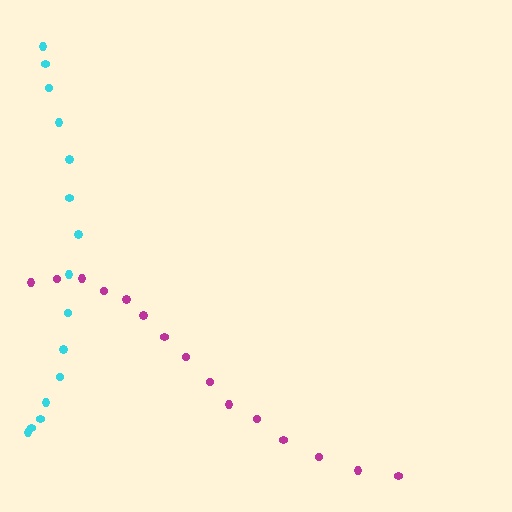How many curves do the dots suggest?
There are 2 distinct paths.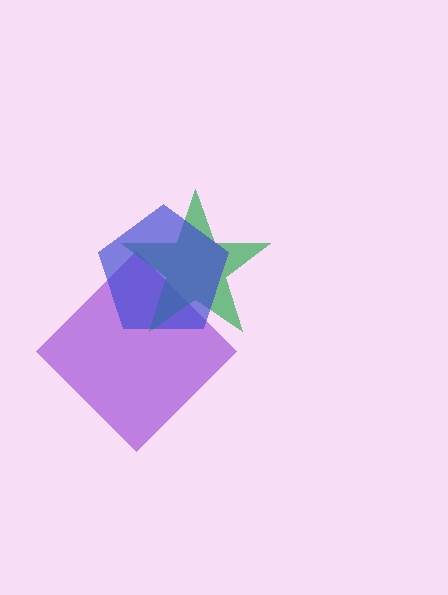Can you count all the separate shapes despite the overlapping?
Yes, there are 3 separate shapes.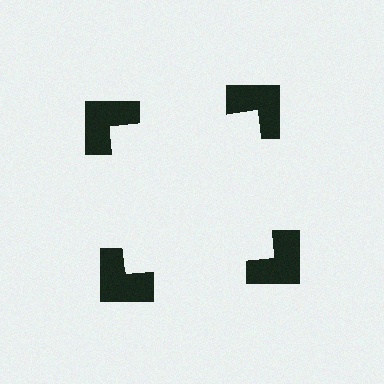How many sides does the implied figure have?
4 sides.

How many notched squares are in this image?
There are 4 — one at each vertex of the illusory square.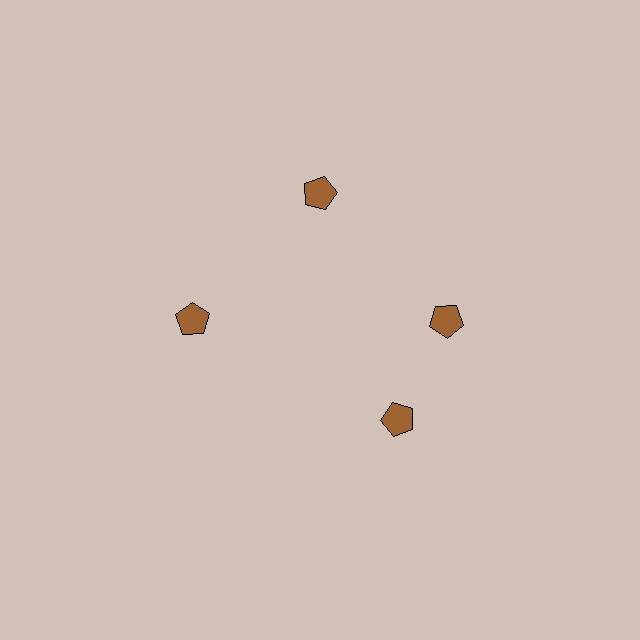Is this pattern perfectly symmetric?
No. The 4 brown pentagons are arranged in a ring, but one element near the 6 o'clock position is rotated out of alignment along the ring, breaking the 4-fold rotational symmetry.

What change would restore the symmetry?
The symmetry would be restored by rotating it back into even spacing with its neighbors so that all 4 pentagons sit at equal angles and equal distance from the center.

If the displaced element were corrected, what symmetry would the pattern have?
It would have 4-fold rotational symmetry — the pattern would map onto itself every 90 degrees.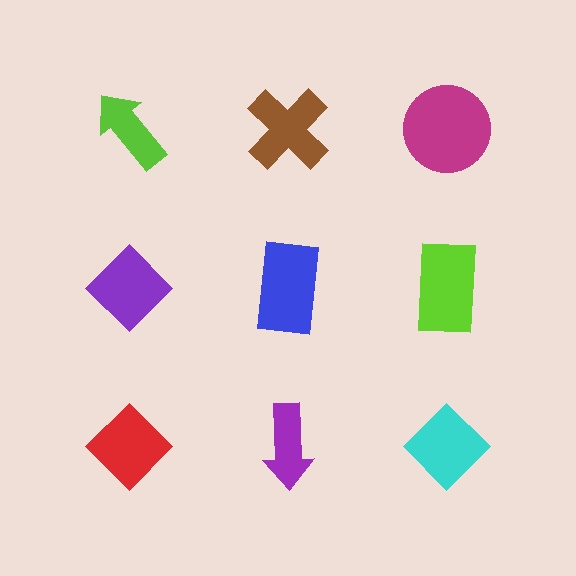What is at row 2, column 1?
A purple diamond.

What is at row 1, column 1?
A lime arrow.